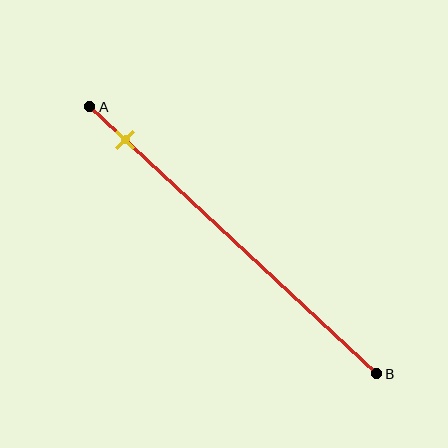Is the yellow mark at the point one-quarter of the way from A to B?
No, the mark is at about 10% from A, not at the 25% one-quarter point.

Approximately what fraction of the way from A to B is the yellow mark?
The yellow mark is approximately 10% of the way from A to B.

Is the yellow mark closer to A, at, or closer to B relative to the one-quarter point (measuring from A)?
The yellow mark is closer to point A than the one-quarter point of segment AB.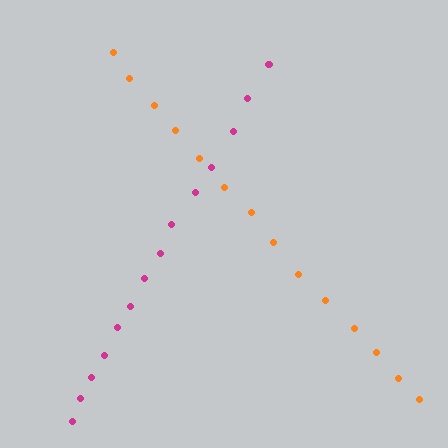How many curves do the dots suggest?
There are 2 distinct paths.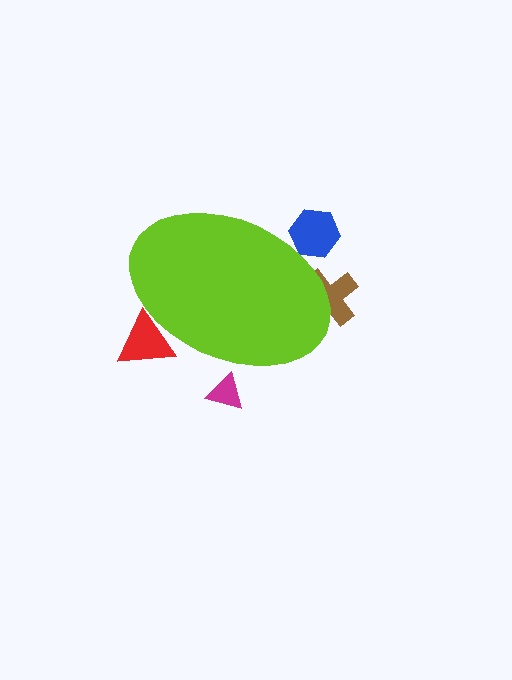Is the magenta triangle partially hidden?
Yes, the magenta triangle is partially hidden behind the lime ellipse.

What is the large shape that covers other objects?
A lime ellipse.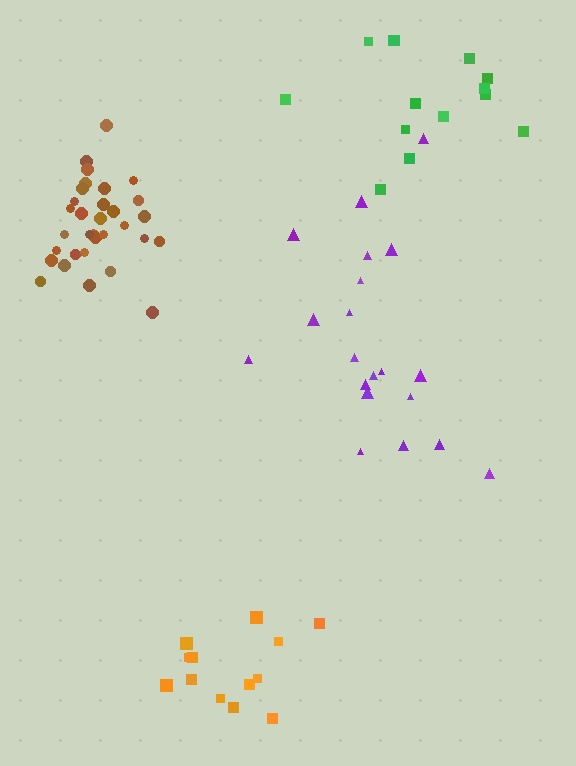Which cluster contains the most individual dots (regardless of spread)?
Brown (32).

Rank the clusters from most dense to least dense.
brown, orange, green, purple.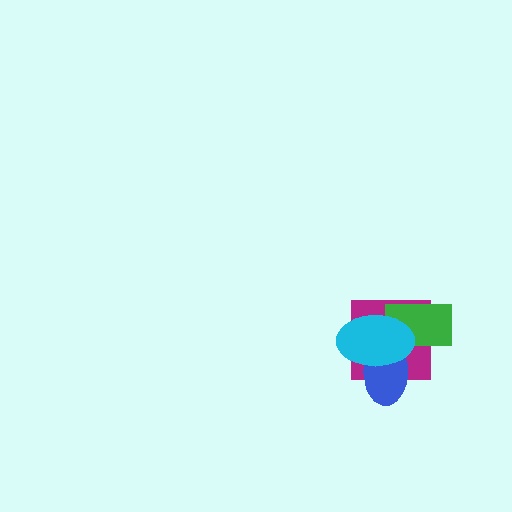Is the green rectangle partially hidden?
Yes, it is partially covered by another shape.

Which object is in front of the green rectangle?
The cyan ellipse is in front of the green rectangle.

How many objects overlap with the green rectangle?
3 objects overlap with the green rectangle.